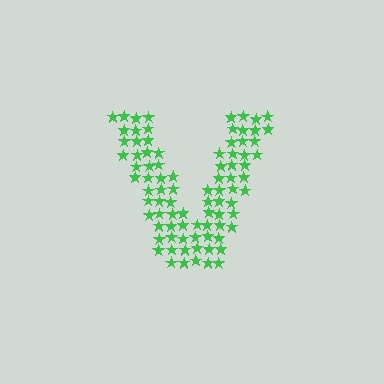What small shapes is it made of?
It is made of small stars.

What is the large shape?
The large shape is the letter V.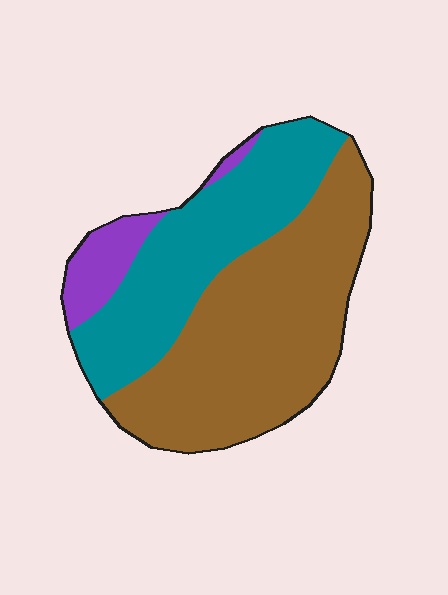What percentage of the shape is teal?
Teal covers about 35% of the shape.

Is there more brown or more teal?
Brown.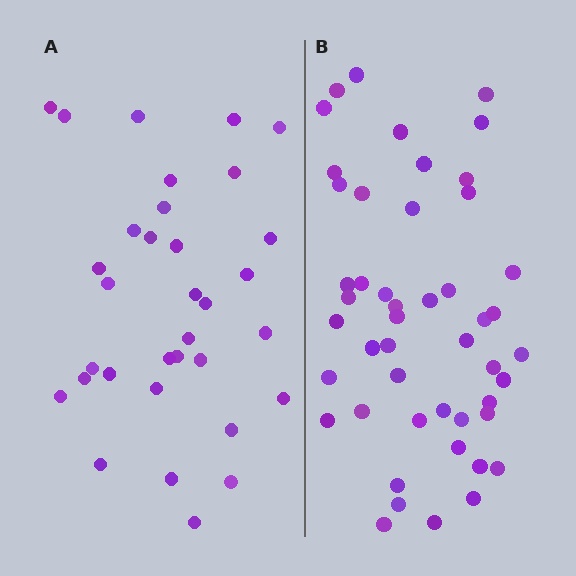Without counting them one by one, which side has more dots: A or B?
Region B (the right region) has more dots.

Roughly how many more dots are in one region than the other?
Region B has approximately 15 more dots than region A.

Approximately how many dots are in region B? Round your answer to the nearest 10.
About 50 dots. (The exact count is 48, which rounds to 50.)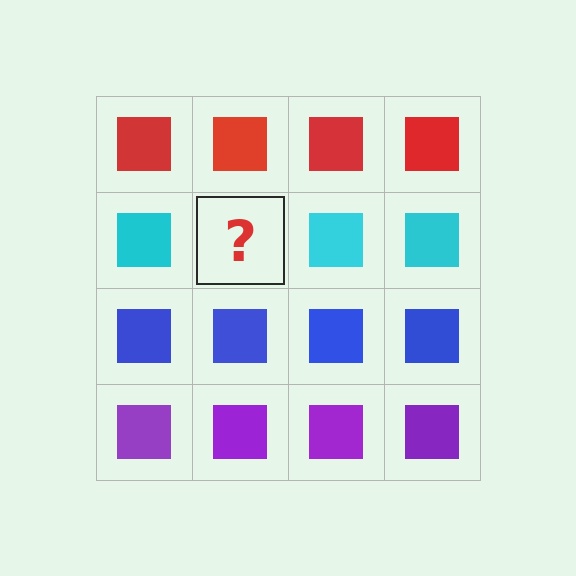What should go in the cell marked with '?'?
The missing cell should contain a cyan square.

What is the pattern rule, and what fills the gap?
The rule is that each row has a consistent color. The gap should be filled with a cyan square.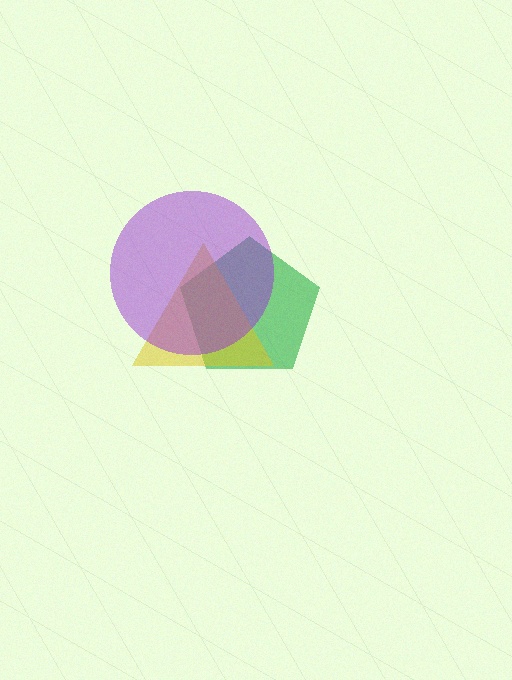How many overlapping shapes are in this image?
There are 3 overlapping shapes in the image.